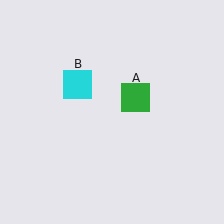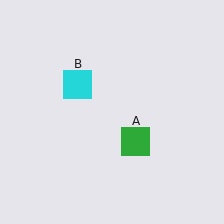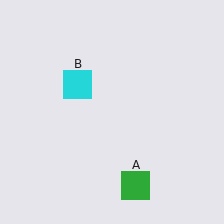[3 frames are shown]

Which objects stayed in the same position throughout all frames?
Cyan square (object B) remained stationary.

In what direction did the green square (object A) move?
The green square (object A) moved down.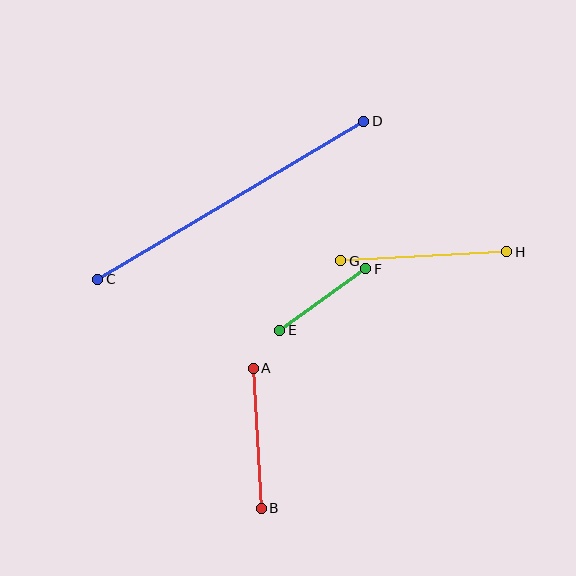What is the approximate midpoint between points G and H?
The midpoint is at approximately (424, 256) pixels.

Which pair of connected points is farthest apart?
Points C and D are farthest apart.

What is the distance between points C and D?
The distance is approximately 310 pixels.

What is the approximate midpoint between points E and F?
The midpoint is at approximately (323, 300) pixels.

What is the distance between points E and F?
The distance is approximately 106 pixels.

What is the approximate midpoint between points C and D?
The midpoint is at approximately (231, 200) pixels.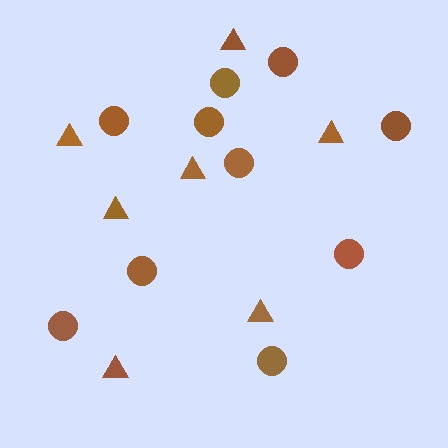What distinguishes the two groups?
There are 2 groups: one group of circles (10) and one group of triangles (7).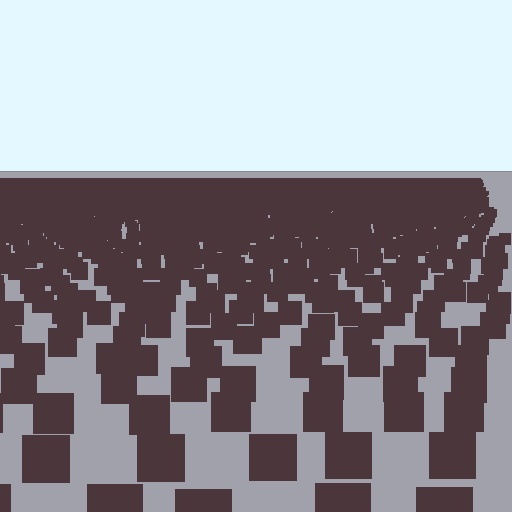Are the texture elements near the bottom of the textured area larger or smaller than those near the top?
Larger. Near the bottom, elements are closer to the viewer and appear at a bigger on-screen size.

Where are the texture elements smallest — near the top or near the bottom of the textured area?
Near the top.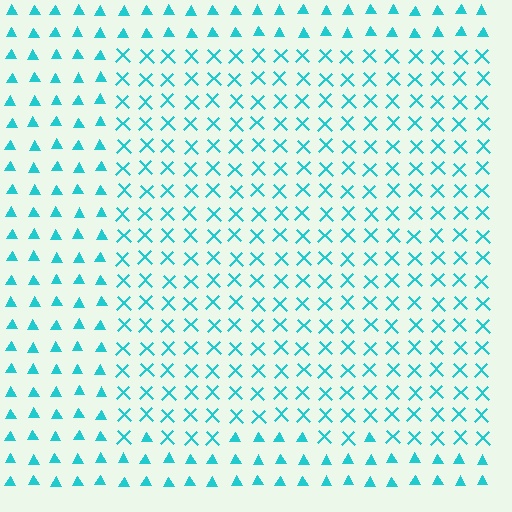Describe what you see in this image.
The image is filled with small cyan elements arranged in a uniform grid. A rectangle-shaped region contains X marks, while the surrounding area contains triangles. The boundary is defined purely by the change in element shape.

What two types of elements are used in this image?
The image uses X marks inside the rectangle region and triangles outside it.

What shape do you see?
I see a rectangle.